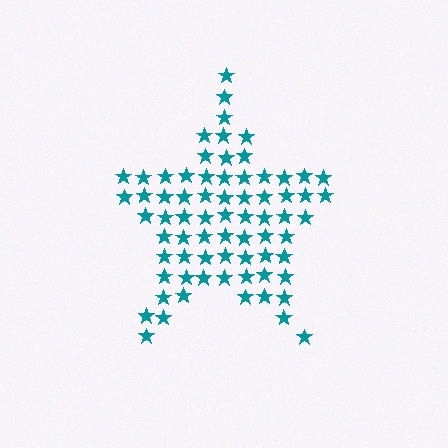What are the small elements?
The small elements are stars.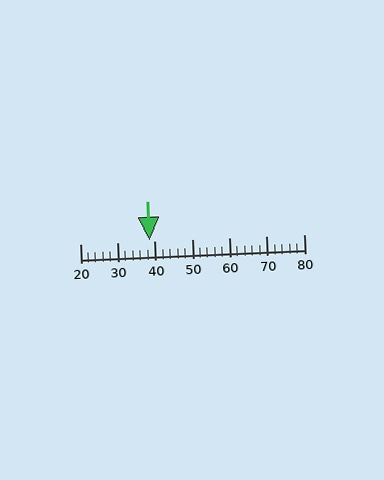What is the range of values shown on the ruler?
The ruler shows values from 20 to 80.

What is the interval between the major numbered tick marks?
The major tick marks are spaced 10 units apart.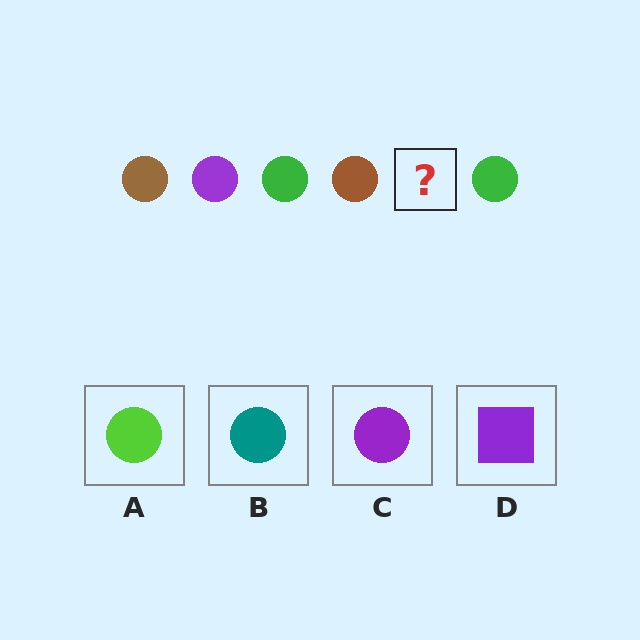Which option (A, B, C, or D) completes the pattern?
C.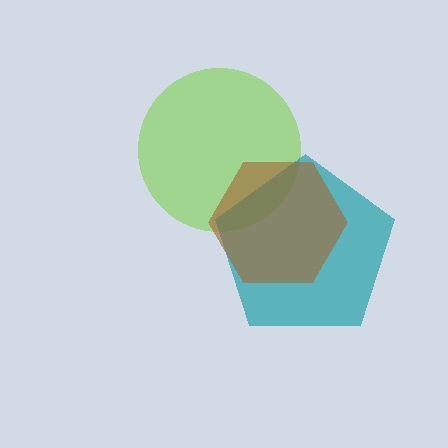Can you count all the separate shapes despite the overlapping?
Yes, there are 3 separate shapes.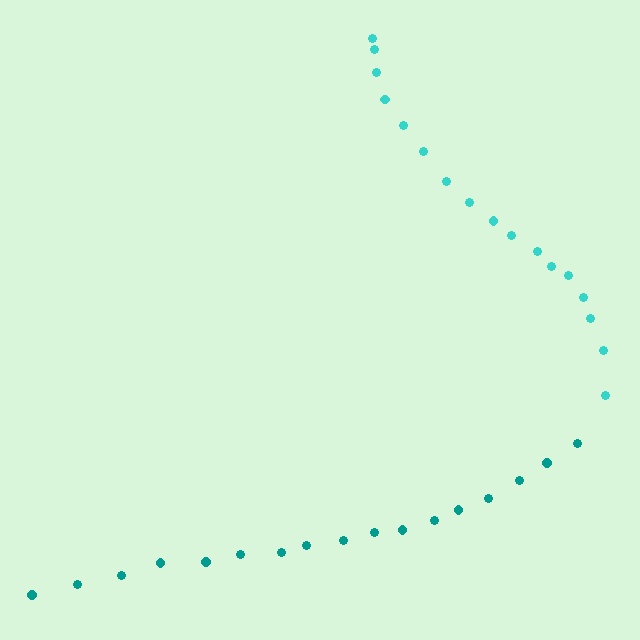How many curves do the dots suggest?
There are 2 distinct paths.